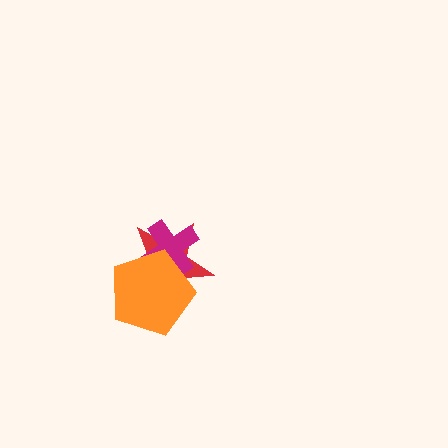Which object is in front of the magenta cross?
The orange pentagon is in front of the magenta cross.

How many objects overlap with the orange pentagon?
2 objects overlap with the orange pentagon.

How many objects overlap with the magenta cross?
2 objects overlap with the magenta cross.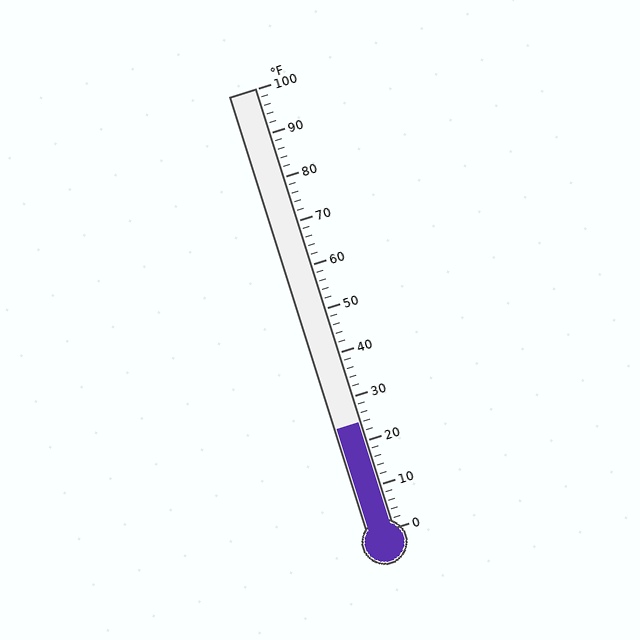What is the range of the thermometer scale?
The thermometer scale ranges from 0°F to 100°F.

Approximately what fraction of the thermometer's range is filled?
The thermometer is filled to approximately 25% of its range.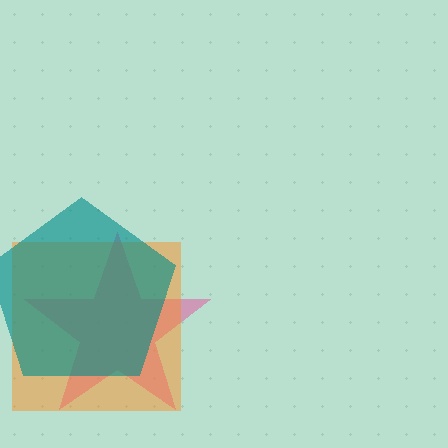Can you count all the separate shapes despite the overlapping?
Yes, there are 3 separate shapes.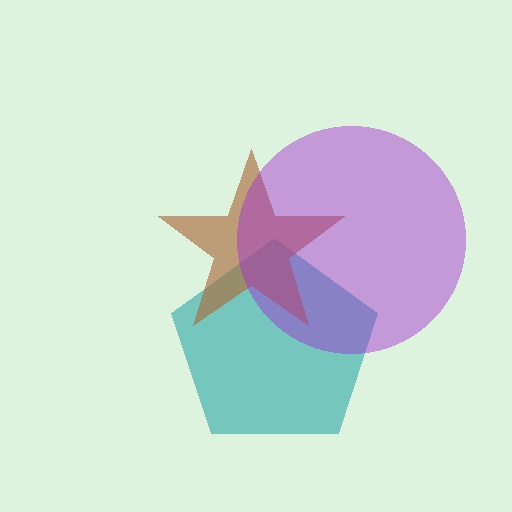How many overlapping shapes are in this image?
There are 3 overlapping shapes in the image.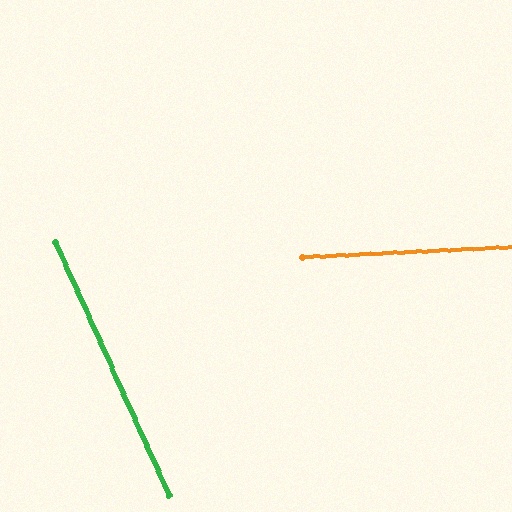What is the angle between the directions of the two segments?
Approximately 69 degrees.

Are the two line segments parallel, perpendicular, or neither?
Neither parallel nor perpendicular — they differ by about 69°.